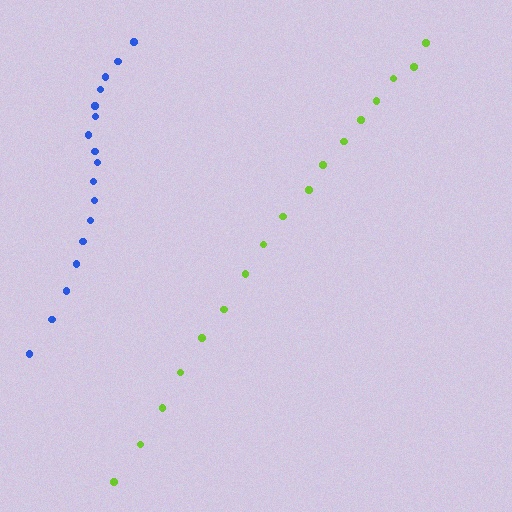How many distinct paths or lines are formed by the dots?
There are 2 distinct paths.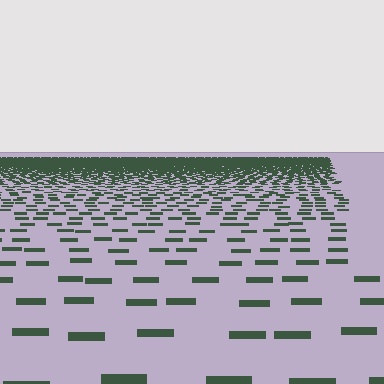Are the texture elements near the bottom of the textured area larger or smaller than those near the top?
Larger. Near the bottom, elements are closer to the viewer and appear at a bigger on-screen size.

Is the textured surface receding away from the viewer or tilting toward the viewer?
The surface is receding away from the viewer. Texture elements get smaller and denser toward the top.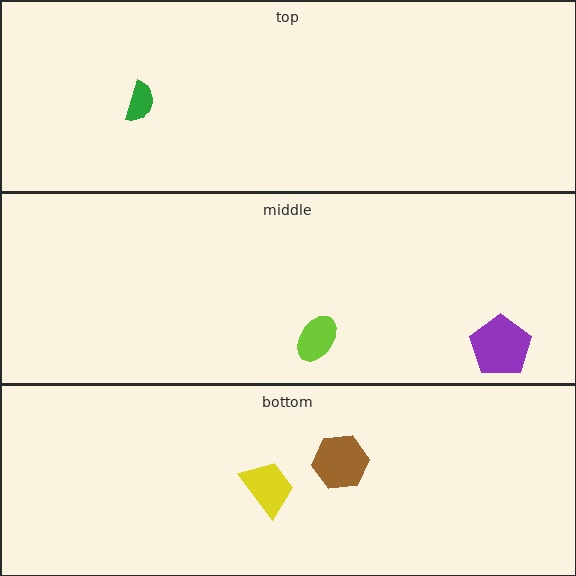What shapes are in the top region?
The green semicircle.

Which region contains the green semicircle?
The top region.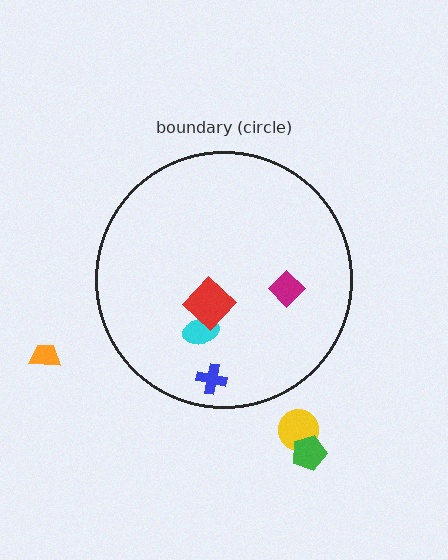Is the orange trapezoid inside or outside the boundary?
Outside.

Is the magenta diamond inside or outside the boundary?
Inside.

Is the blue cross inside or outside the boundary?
Inside.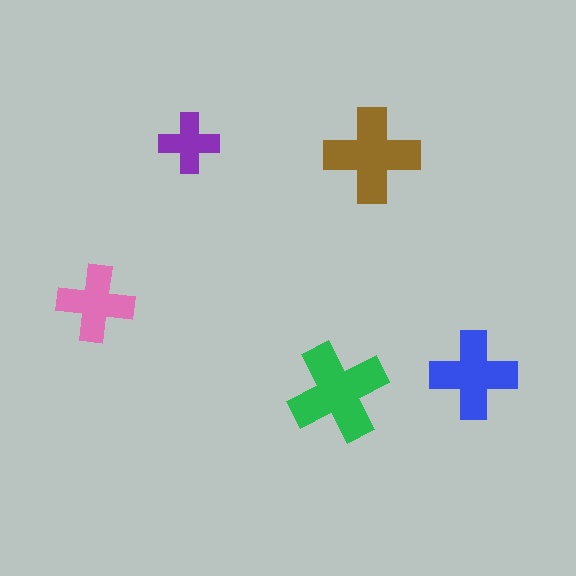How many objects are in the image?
There are 5 objects in the image.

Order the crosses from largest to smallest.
the green one, the brown one, the blue one, the pink one, the purple one.